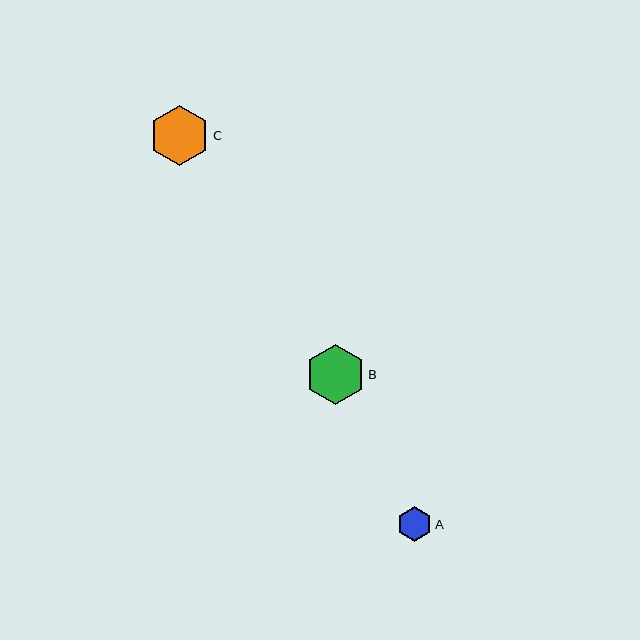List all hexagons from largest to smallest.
From largest to smallest: C, B, A.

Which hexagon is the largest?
Hexagon C is the largest with a size of approximately 60 pixels.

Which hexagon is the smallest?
Hexagon A is the smallest with a size of approximately 35 pixels.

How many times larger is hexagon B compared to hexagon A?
Hexagon B is approximately 1.7 times the size of hexagon A.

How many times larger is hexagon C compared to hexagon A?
Hexagon C is approximately 1.7 times the size of hexagon A.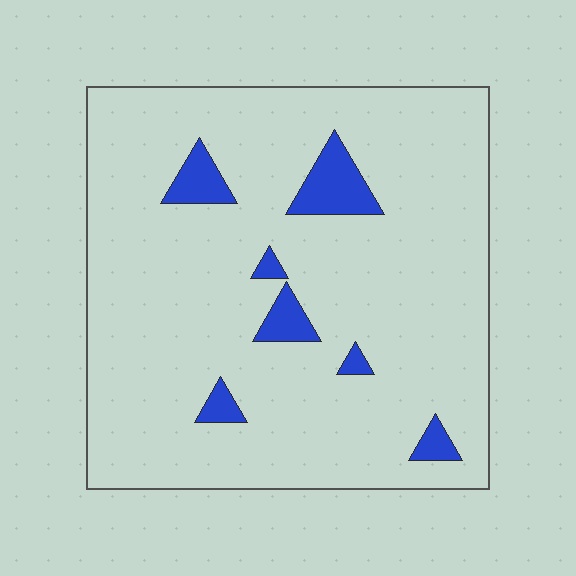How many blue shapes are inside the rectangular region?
7.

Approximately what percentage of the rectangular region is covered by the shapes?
Approximately 10%.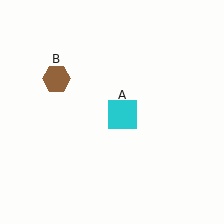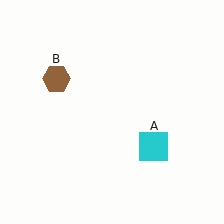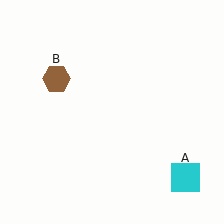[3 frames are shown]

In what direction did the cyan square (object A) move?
The cyan square (object A) moved down and to the right.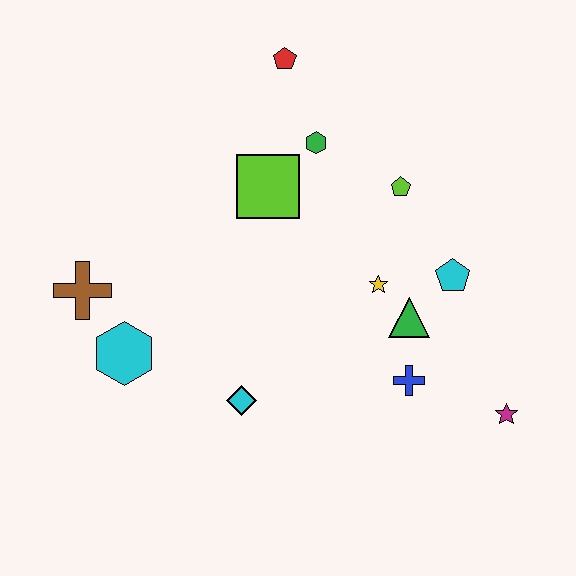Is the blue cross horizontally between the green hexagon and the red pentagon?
No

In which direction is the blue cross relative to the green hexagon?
The blue cross is below the green hexagon.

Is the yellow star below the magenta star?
No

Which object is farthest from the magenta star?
The brown cross is farthest from the magenta star.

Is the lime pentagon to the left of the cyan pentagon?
Yes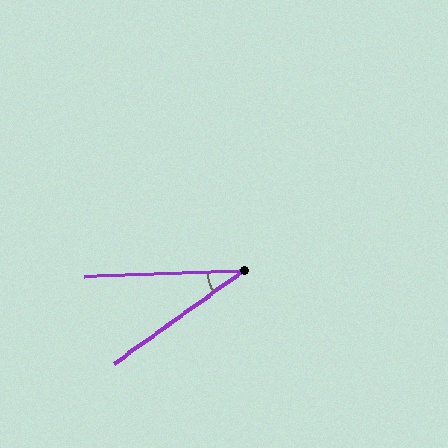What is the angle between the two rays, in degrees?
Approximately 33 degrees.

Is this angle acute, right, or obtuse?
It is acute.